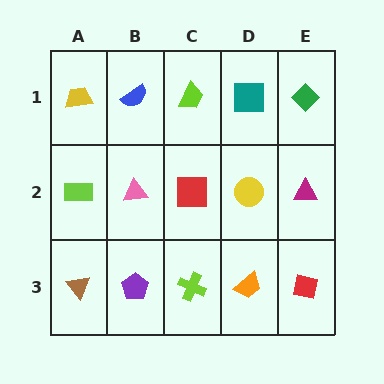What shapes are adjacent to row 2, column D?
A teal square (row 1, column D), an orange trapezoid (row 3, column D), a red square (row 2, column C), a magenta triangle (row 2, column E).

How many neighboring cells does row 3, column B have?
3.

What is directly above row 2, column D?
A teal square.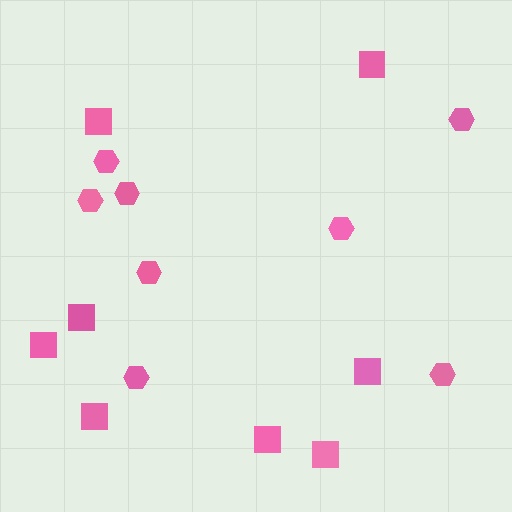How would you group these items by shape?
There are 2 groups: one group of hexagons (8) and one group of squares (8).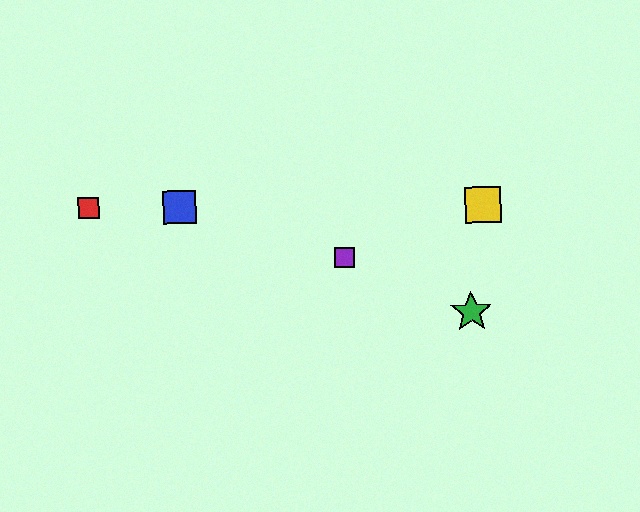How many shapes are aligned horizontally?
3 shapes (the red square, the blue square, the yellow square) are aligned horizontally.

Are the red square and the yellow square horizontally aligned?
Yes, both are at y≈209.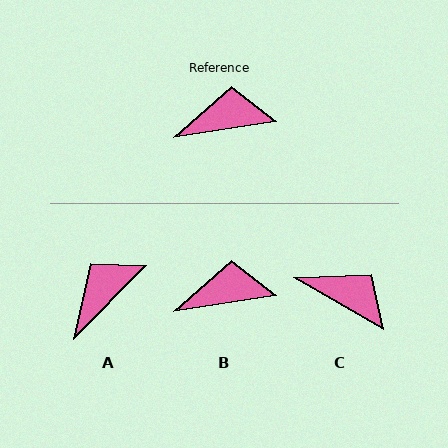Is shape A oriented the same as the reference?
No, it is off by about 37 degrees.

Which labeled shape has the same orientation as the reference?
B.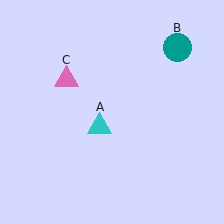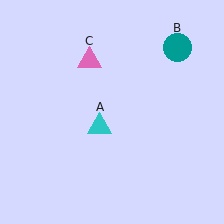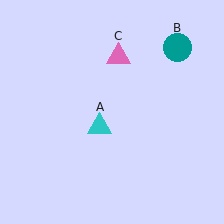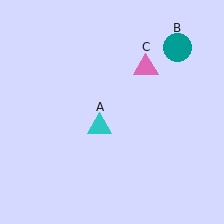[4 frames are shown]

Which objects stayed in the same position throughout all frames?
Cyan triangle (object A) and teal circle (object B) remained stationary.